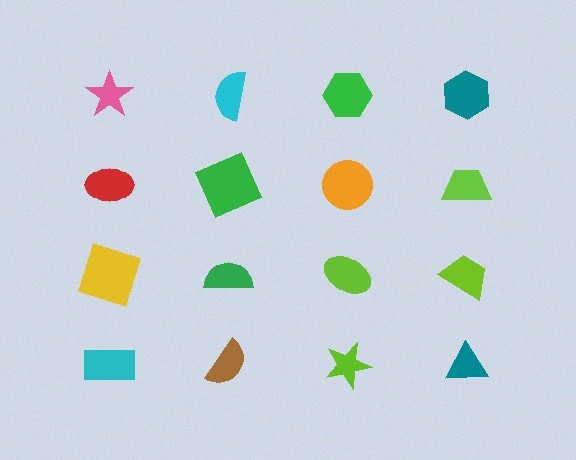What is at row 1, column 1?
A pink star.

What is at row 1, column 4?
A teal hexagon.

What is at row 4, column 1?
A cyan rectangle.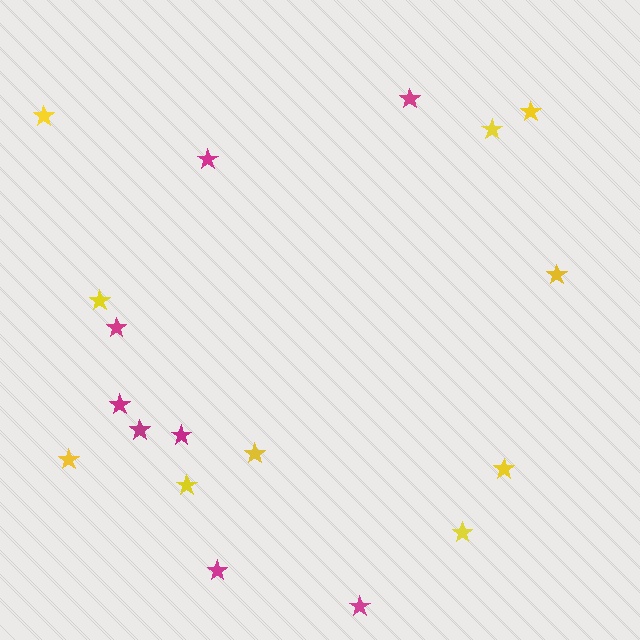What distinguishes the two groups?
There are 2 groups: one group of magenta stars (8) and one group of yellow stars (10).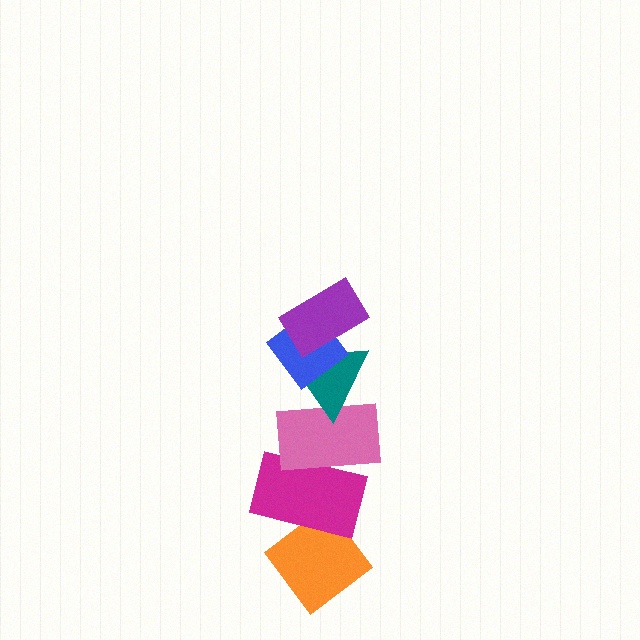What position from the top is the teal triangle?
The teal triangle is 3rd from the top.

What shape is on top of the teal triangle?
The blue diamond is on top of the teal triangle.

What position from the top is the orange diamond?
The orange diamond is 6th from the top.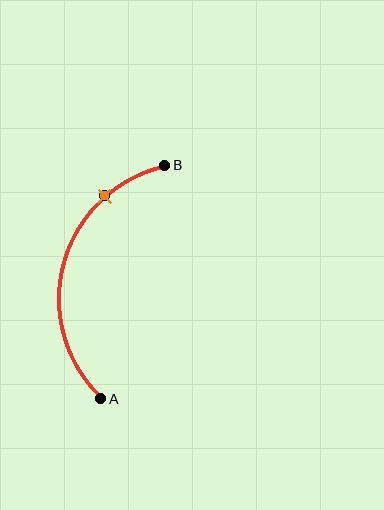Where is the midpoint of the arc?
The arc midpoint is the point on the curve farthest from the straight line joining A and B. It sits to the left of that line.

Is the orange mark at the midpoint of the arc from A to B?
No. The orange mark lies on the arc but is closer to endpoint B. The arc midpoint would be at the point on the curve equidistant along the arc from both A and B.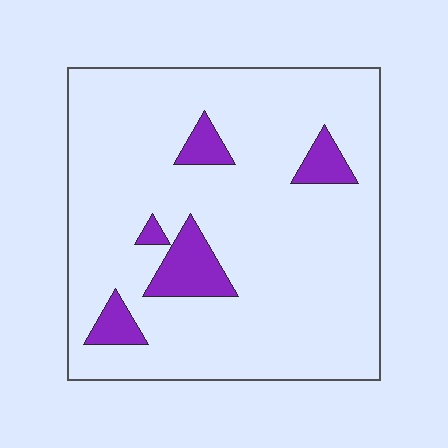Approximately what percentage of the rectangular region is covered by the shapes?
Approximately 10%.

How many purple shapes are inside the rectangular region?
5.